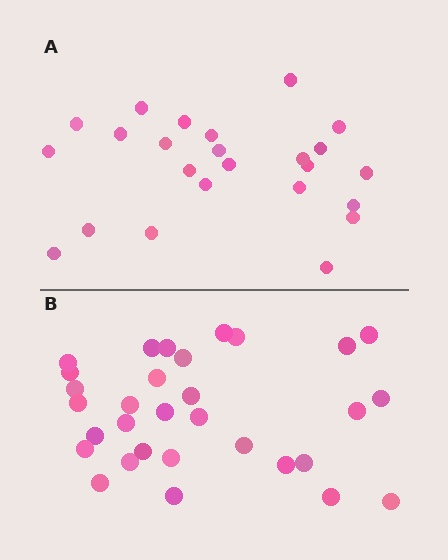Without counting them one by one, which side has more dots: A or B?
Region B (the bottom region) has more dots.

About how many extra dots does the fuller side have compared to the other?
Region B has roughly 8 or so more dots than region A.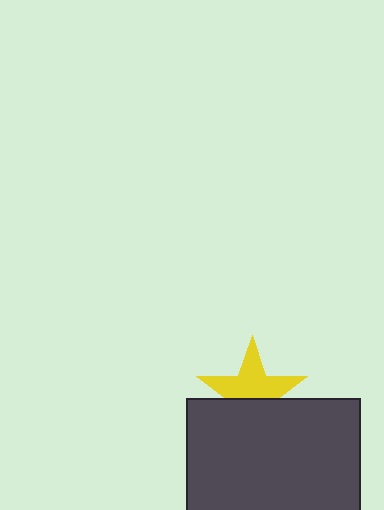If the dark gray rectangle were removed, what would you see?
You would see the complete yellow star.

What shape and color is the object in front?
The object in front is a dark gray rectangle.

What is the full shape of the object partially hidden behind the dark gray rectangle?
The partially hidden object is a yellow star.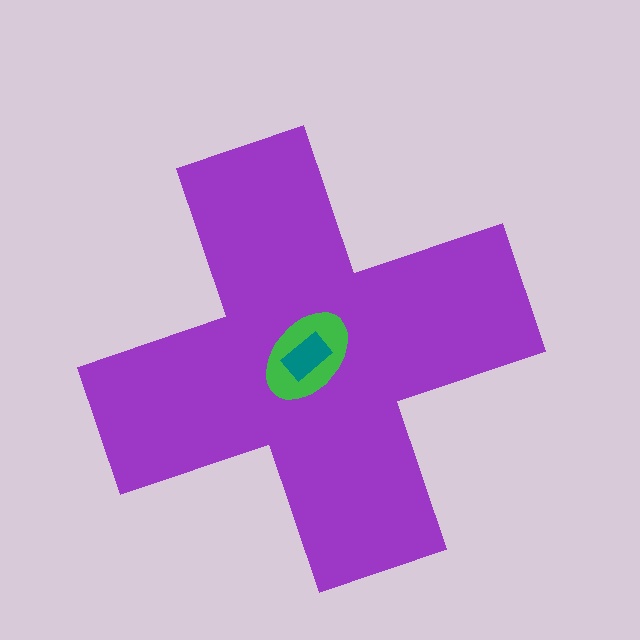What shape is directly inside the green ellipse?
The teal rectangle.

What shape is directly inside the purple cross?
The green ellipse.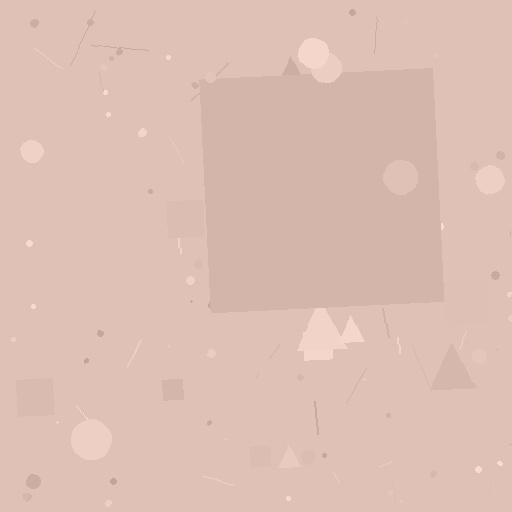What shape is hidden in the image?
A square is hidden in the image.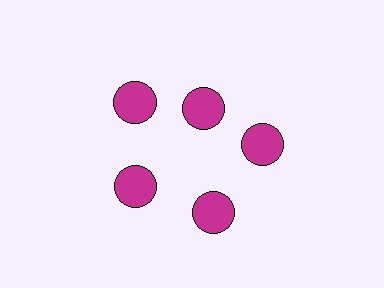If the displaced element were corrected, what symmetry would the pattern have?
It would have 5-fold rotational symmetry — the pattern would map onto itself every 72 degrees.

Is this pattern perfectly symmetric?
No. The 5 magenta circles are arranged in a ring, but one element near the 1 o'clock position is pulled inward toward the center, breaking the 5-fold rotational symmetry.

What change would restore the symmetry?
The symmetry would be restored by moving it outward, back onto the ring so that all 5 circles sit at equal angles and equal distance from the center.